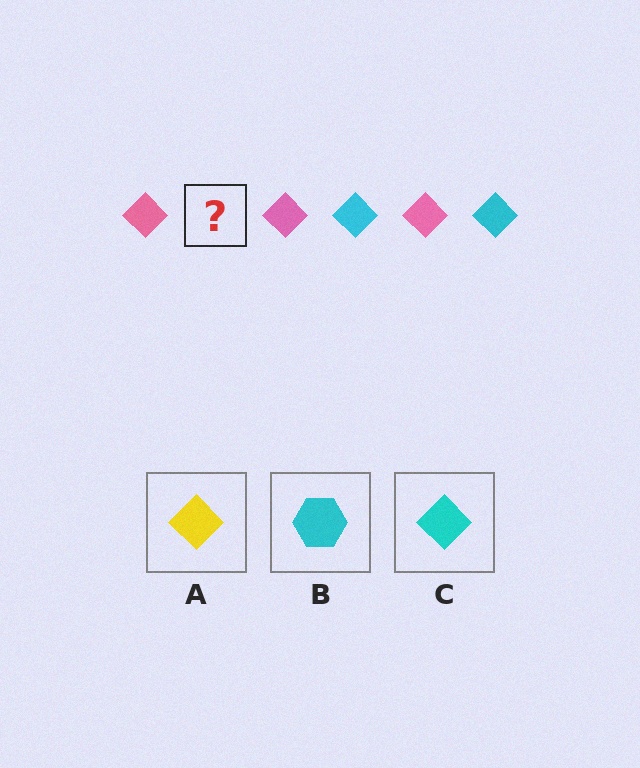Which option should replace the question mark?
Option C.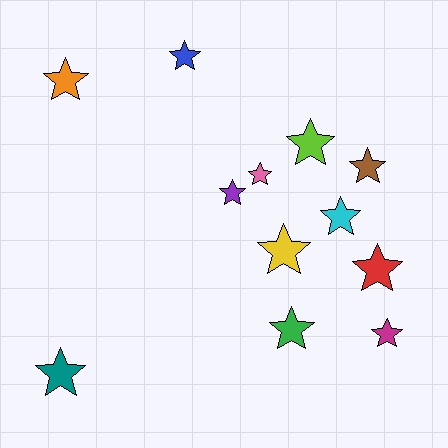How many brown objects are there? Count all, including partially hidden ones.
There is 1 brown object.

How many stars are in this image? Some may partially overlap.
There are 12 stars.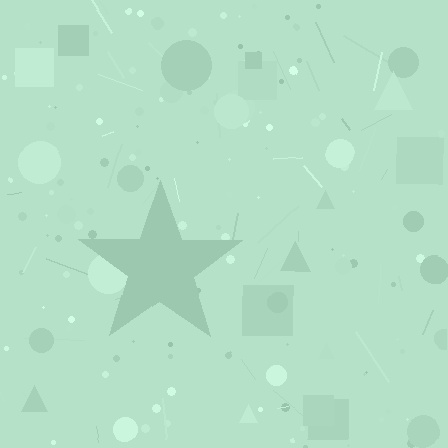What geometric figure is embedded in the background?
A star is embedded in the background.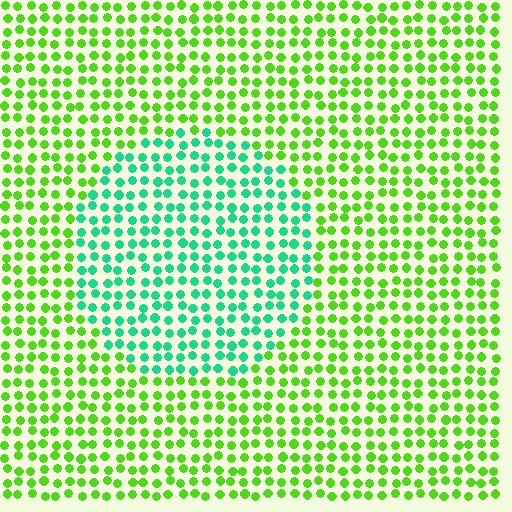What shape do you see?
I see a circle.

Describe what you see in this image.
The image is filled with small lime elements in a uniform arrangement. A circle-shaped region is visible where the elements are tinted to a slightly different hue, forming a subtle color boundary.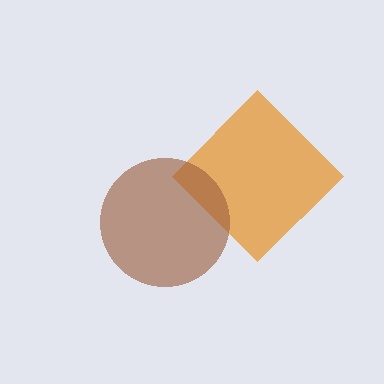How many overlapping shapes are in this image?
There are 2 overlapping shapes in the image.